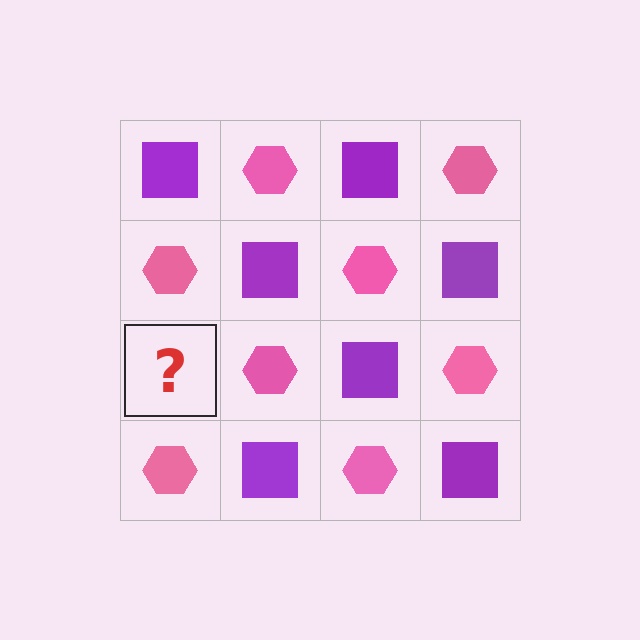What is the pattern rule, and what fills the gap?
The rule is that it alternates purple square and pink hexagon in a checkerboard pattern. The gap should be filled with a purple square.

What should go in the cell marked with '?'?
The missing cell should contain a purple square.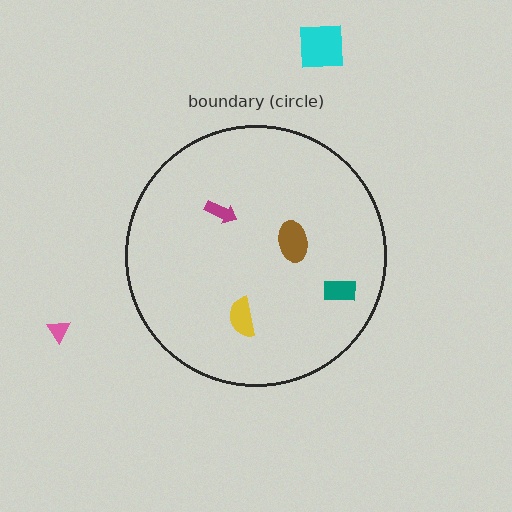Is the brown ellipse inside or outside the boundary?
Inside.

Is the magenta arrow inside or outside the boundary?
Inside.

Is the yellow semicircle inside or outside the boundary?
Inside.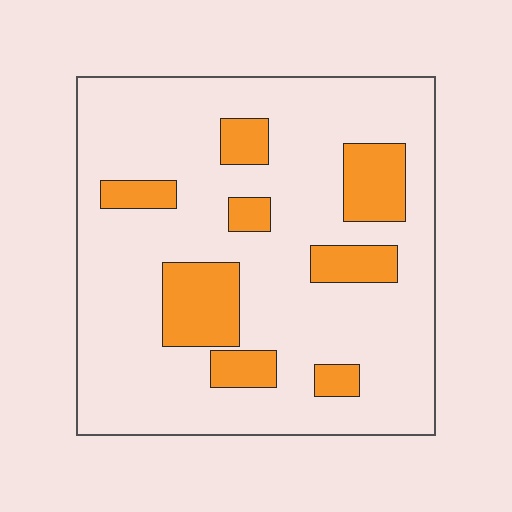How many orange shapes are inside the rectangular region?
8.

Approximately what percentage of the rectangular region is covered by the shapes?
Approximately 20%.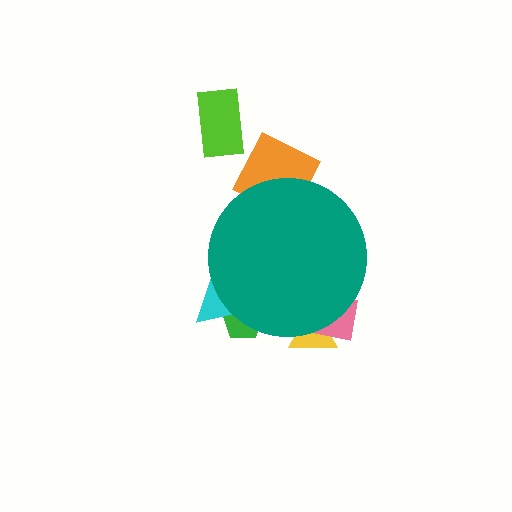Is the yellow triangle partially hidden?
Yes, the yellow triangle is partially hidden behind the teal circle.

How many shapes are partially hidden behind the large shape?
5 shapes are partially hidden.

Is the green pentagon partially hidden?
Yes, the green pentagon is partially hidden behind the teal circle.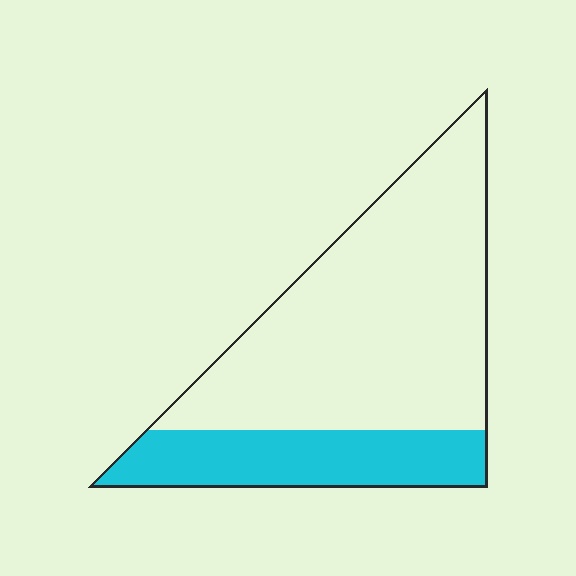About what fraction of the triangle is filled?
About one quarter (1/4).